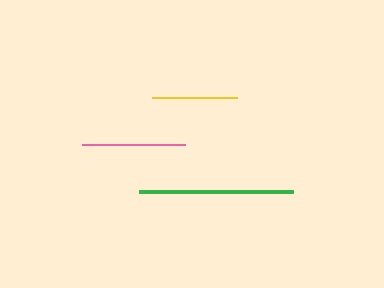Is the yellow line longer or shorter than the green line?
The green line is longer than the yellow line.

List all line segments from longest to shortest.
From longest to shortest: green, pink, yellow.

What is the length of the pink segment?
The pink segment is approximately 104 pixels long.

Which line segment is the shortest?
The yellow line is the shortest at approximately 85 pixels.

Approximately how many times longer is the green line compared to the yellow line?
The green line is approximately 1.8 times the length of the yellow line.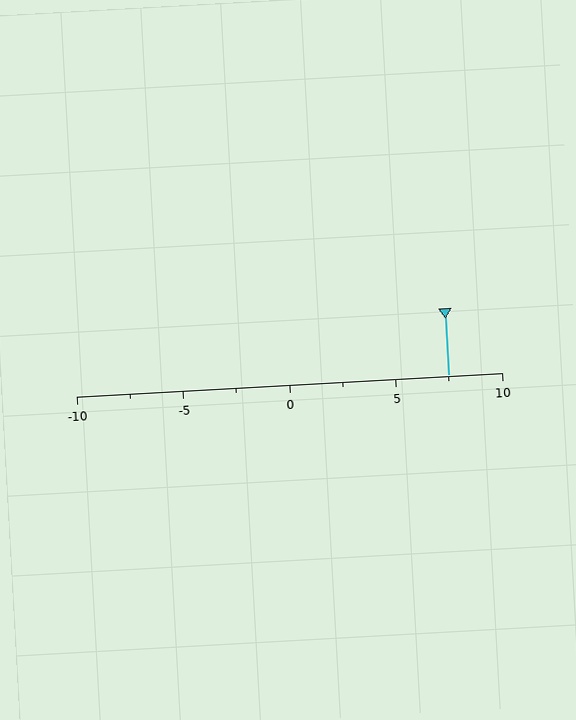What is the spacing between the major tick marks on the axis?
The major ticks are spaced 5 apart.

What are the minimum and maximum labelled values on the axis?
The axis runs from -10 to 10.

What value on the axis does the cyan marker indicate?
The marker indicates approximately 7.5.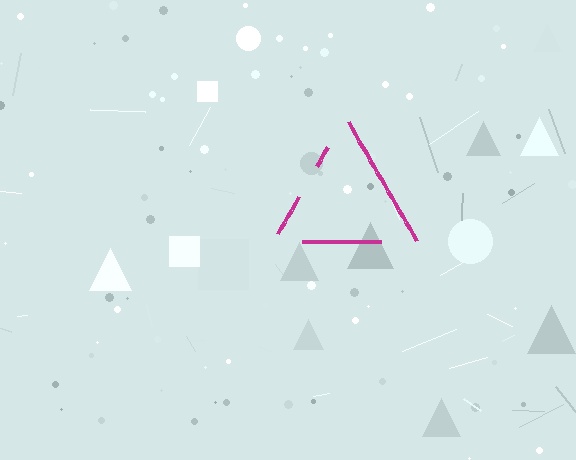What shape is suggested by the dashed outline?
The dashed outline suggests a triangle.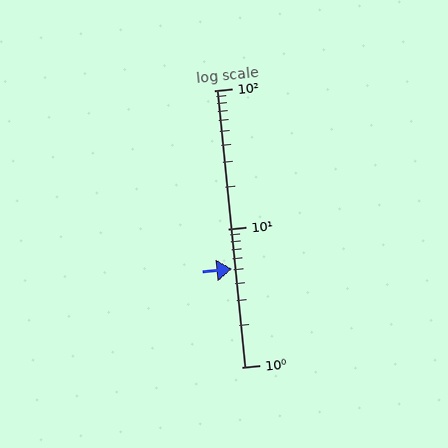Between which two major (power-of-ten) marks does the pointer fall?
The pointer is between 1 and 10.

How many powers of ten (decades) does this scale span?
The scale spans 2 decades, from 1 to 100.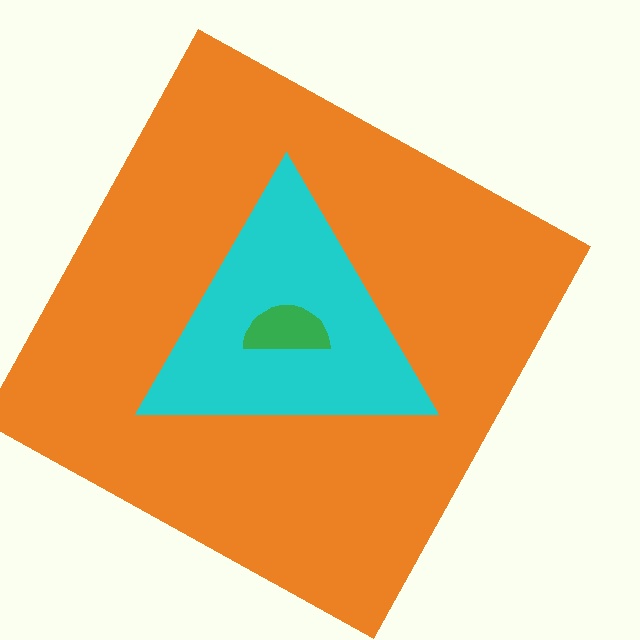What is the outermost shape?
The orange square.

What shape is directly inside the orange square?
The cyan triangle.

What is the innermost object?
The green semicircle.